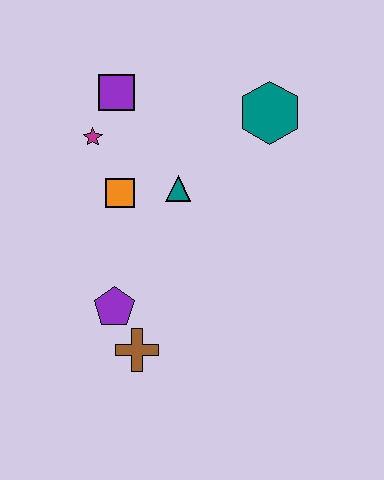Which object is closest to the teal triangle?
The orange square is closest to the teal triangle.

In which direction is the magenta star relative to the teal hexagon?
The magenta star is to the left of the teal hexagon.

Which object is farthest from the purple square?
The brown cross is farthest from the purple square.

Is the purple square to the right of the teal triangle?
No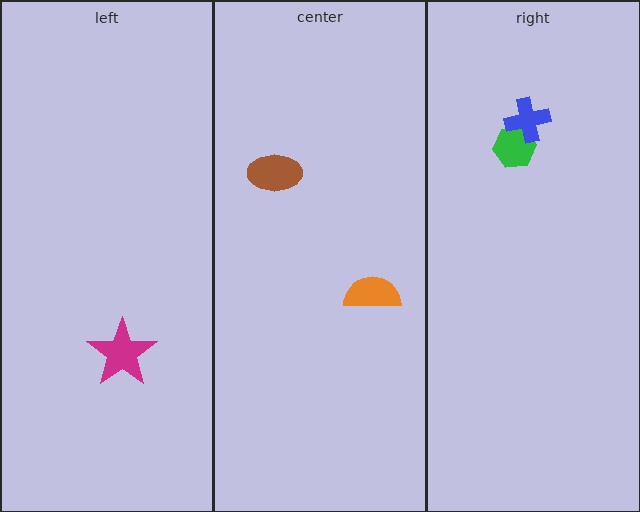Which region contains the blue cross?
The right region.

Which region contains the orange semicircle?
The center region.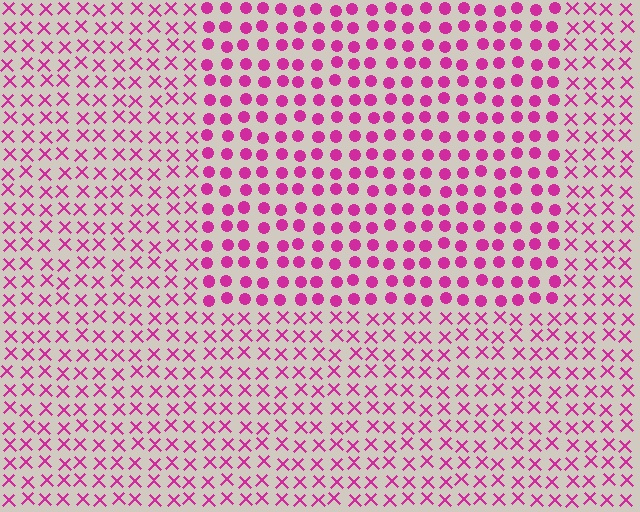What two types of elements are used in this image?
The image uses circles inside the rectangle region and X marks outside it.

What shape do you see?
I see a rectangle.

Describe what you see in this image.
The image is filled with small magenta elements arranged in a uniform grid. A rectangle-shaped region contains circles, while the surrounding area contains X marks. The boundary is defined purely by the change in element shape.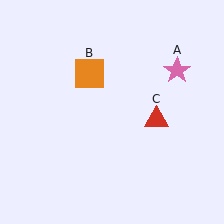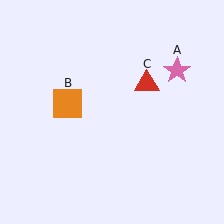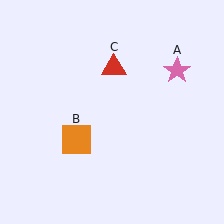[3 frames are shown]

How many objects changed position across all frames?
2 objects changed position: orange square (object B), red triangle (object C).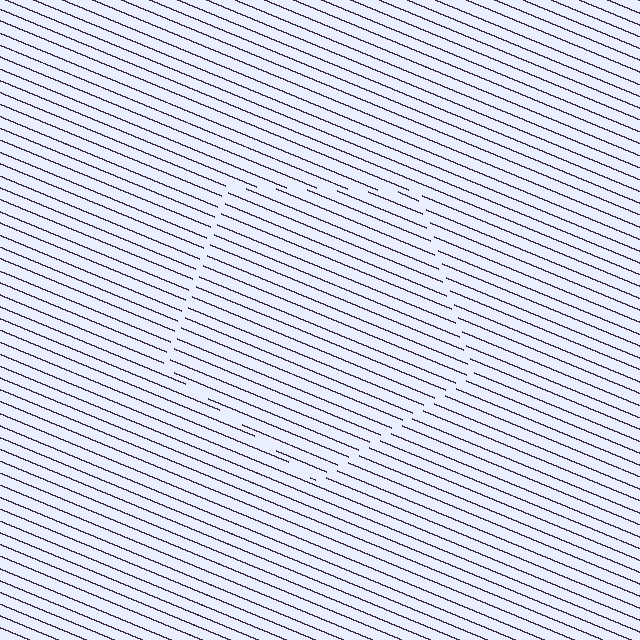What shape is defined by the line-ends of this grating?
An illusory pentagon. The interior of the shape contains the same grating, shifted by half a period — the contour is defined by the phase discontinuity where line-ends from the inner and outer gratings abut.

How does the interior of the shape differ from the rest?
The interior of the shape contains the same grating, shifted by half a period — the contour is defined by the phase discontinuity where line-ends from the inner and outer gratings abut.